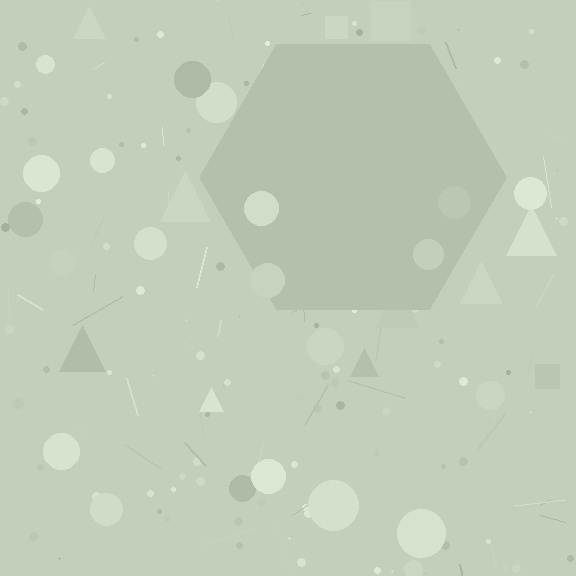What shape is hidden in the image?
A hexagon is hidden in the image.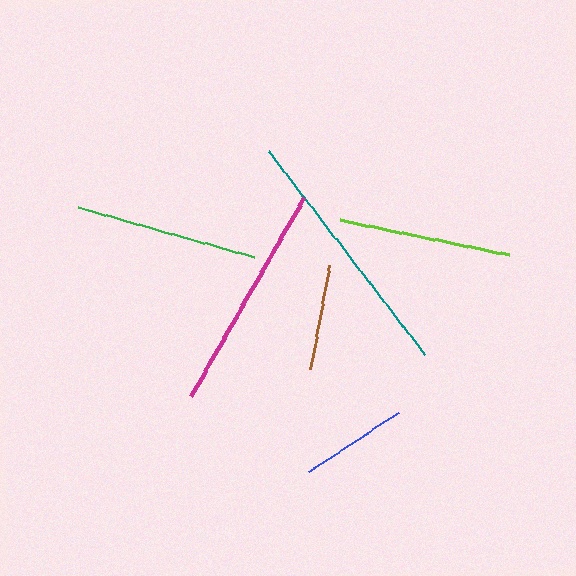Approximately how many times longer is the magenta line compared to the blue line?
The magenta line is approximately 2.1 times the length of the blue line.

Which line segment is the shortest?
The brown line is the shortest at approximately 106 pixels.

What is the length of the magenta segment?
The magenta segment is approximately 228 pixels long.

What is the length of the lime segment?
The lime segment is approximately 173 pixels long.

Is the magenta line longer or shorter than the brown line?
The magenta line is longer than the brown line.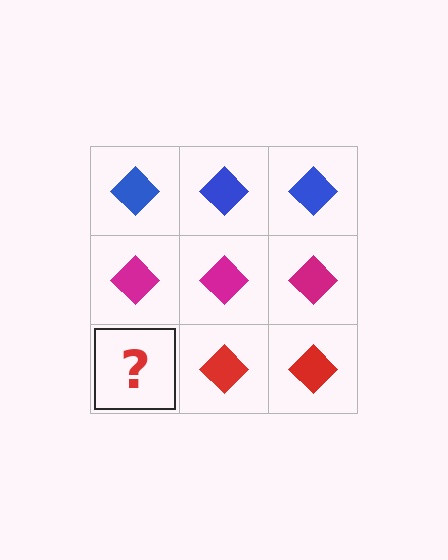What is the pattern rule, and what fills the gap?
The rule is that each row has a consistent color. The gap should be filled with a red diamond.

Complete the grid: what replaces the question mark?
The question mark should be replaced with a red diamond.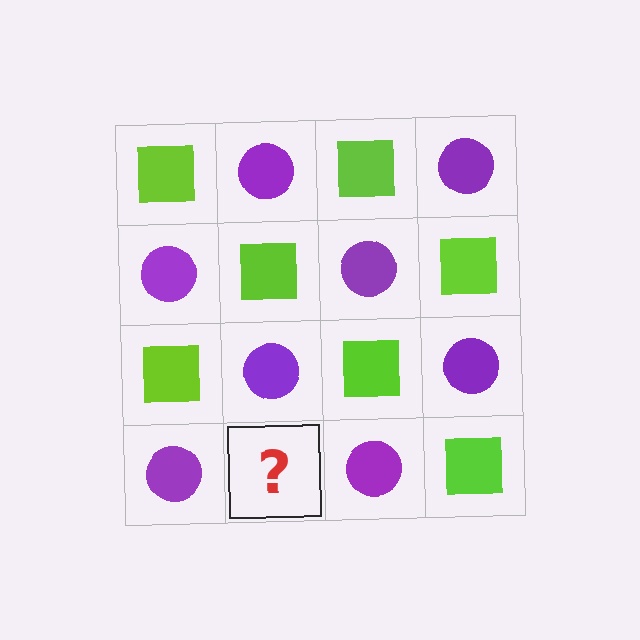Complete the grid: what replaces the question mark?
The question mark should be replaced with a lime square.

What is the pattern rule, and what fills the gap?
The rule is that it alternates lime square and purple circle in a checkerboard pattern. The gap should be filled with a lime square.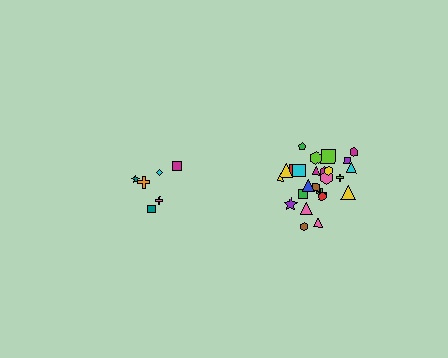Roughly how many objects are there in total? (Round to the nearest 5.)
Roughly 30 objects in total.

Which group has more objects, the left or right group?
The right group.